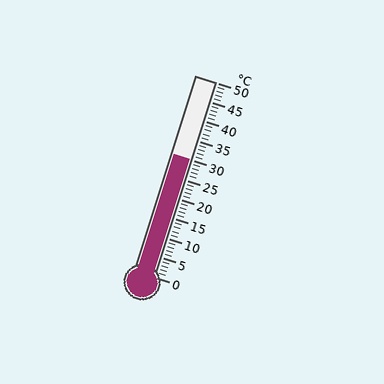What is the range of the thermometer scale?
The thermometer scale ranges from 0°C to 50°C.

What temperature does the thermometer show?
The thermometer shows approximately 30°C.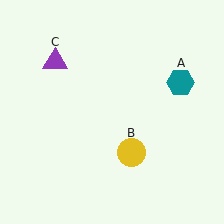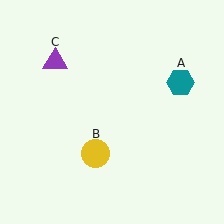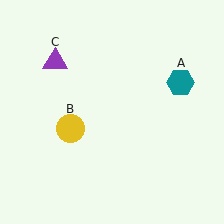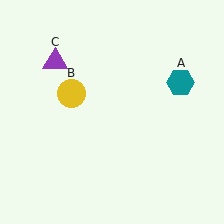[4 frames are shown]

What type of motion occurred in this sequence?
The yellow circle (object B) rotated clockwise around the center of the scene.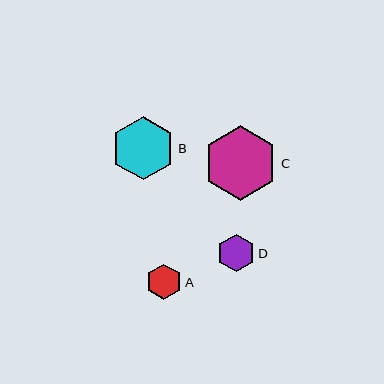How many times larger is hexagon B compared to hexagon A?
Hexagon B is approximately 1.8 times the size of hexagon A.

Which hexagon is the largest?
Hexagon C is the largest with a size of approximately 75 pixels.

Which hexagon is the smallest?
Hexagon A is the smallest with a size of approximately 36 pixels.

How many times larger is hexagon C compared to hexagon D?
Hexagon C is approximately 2.0 times the size of hexagon D.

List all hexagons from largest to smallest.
From largest to smallest: C, B, D, A.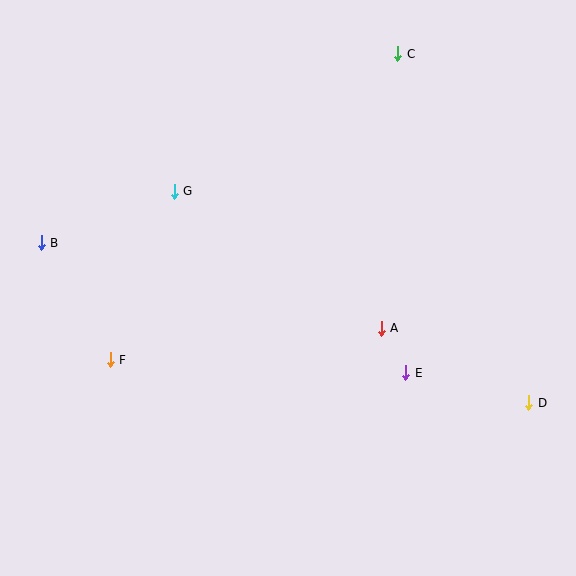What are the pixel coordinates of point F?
Point F is at (110, 360).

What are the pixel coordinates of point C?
Point C is at (398, 54).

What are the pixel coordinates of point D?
Point D is at (529, 403).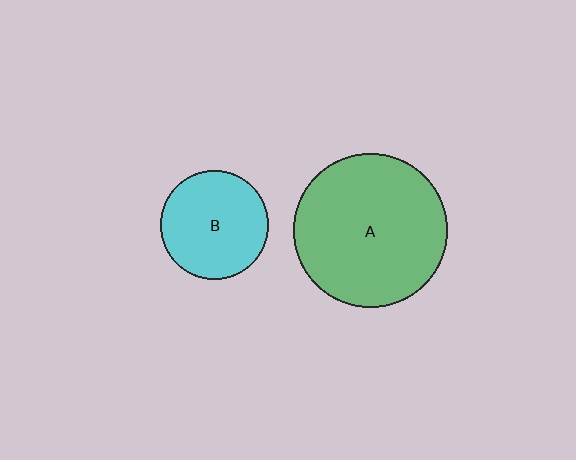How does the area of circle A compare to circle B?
Approximately 2.0 times.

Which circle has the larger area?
Circle A (green).